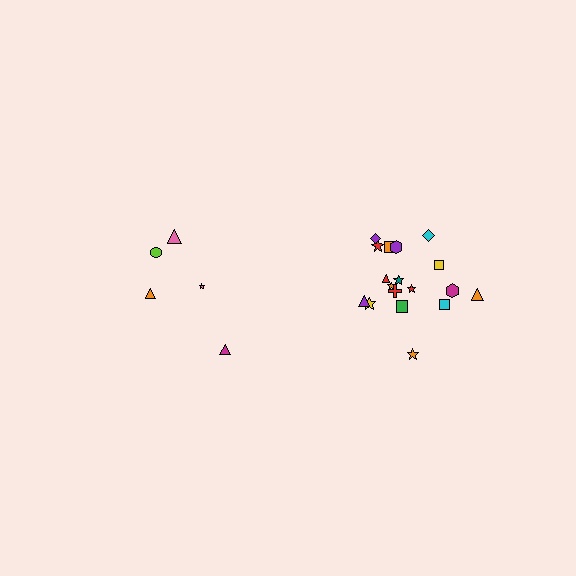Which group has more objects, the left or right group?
The right group.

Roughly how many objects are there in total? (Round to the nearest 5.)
Roughly 25 objects in total.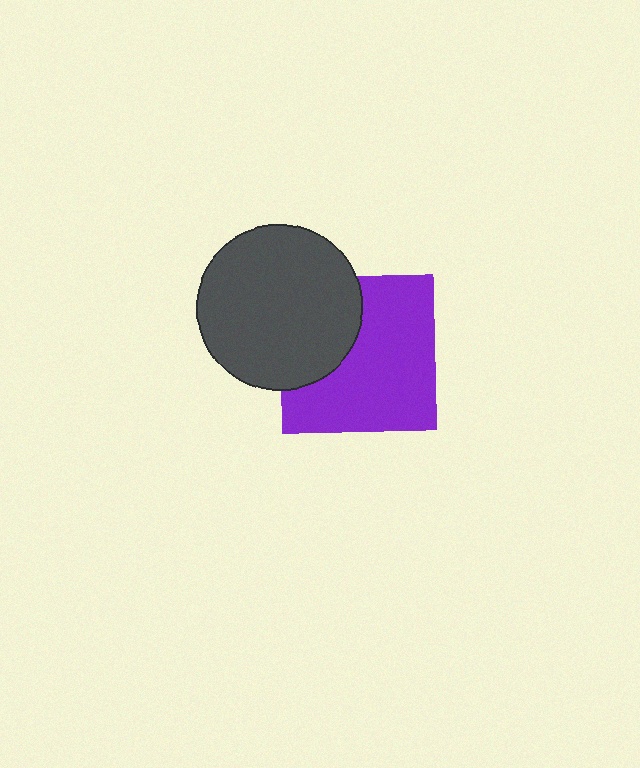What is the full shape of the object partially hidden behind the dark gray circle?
The partially hidden object is a purple square.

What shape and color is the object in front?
The object in front is a dark gray circle.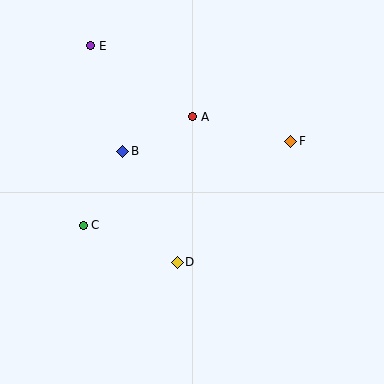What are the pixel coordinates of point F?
Point F is at (291, 141).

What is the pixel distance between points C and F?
The distance between C and F is 224 pixels.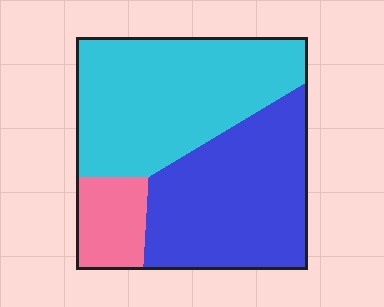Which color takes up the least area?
Pink, at roughly 10%.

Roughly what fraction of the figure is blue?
Blue takes up about two fifths (2/5) of the figure.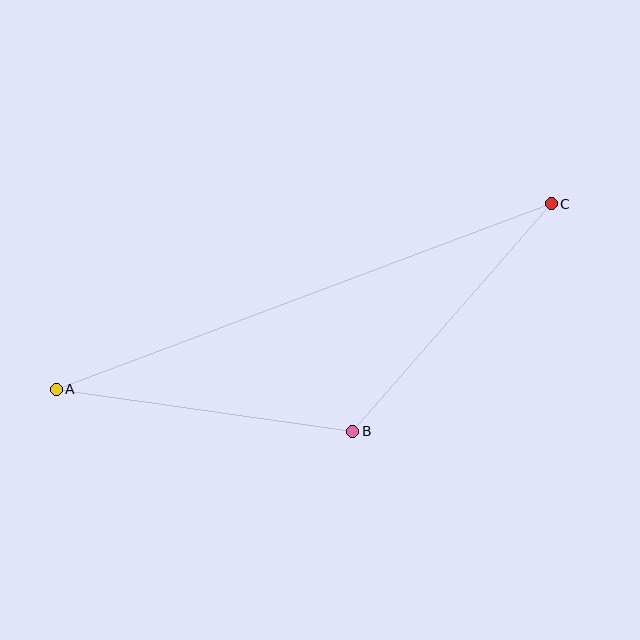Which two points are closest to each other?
Points A and B are closest to each other.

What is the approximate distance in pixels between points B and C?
The distance between B and C is approximately 302 pixels.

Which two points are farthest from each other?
Points A and C are farthest from each other.